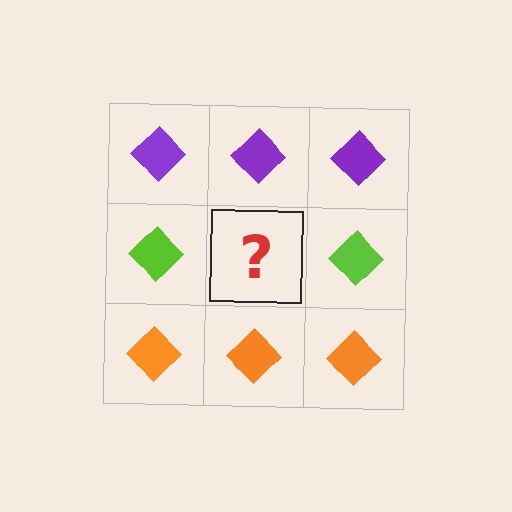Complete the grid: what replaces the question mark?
The question mark should be replaced with a lime diamond.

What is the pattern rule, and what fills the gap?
The rule is that each row has a consistent color. The gap should be filled with a lime diamond.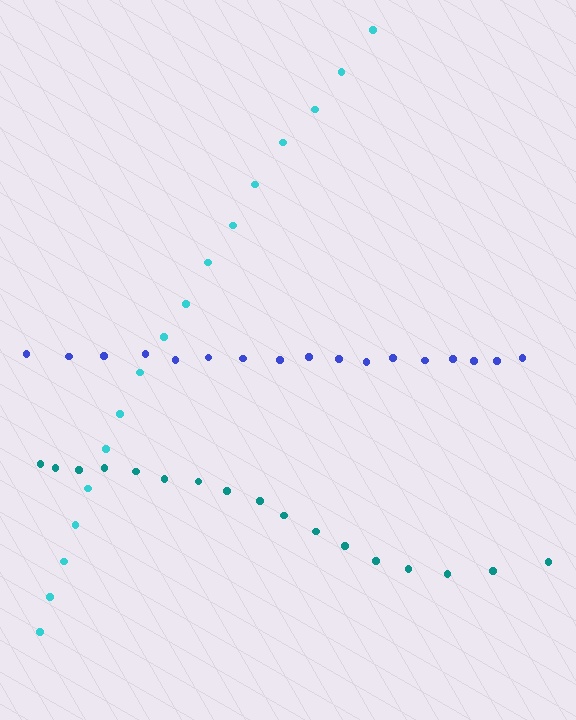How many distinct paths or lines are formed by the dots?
There are 3 distinct paths.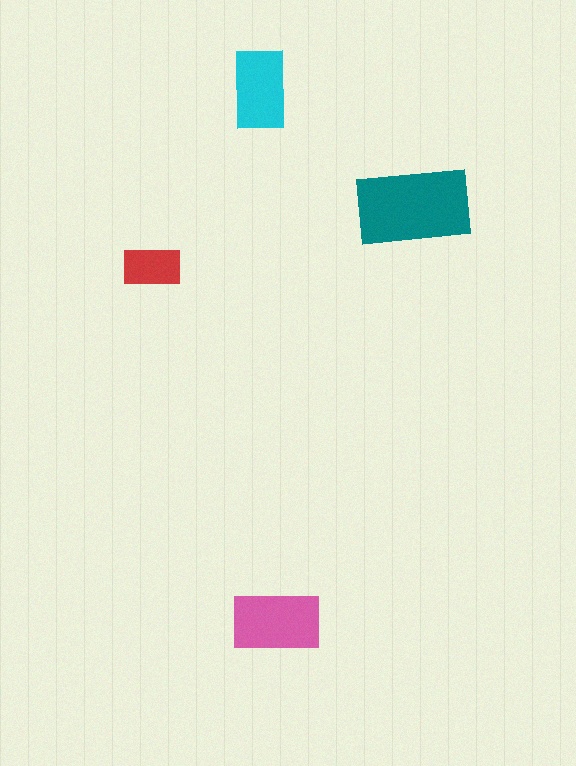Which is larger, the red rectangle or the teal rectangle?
The teal one.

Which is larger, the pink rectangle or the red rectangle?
The pink one.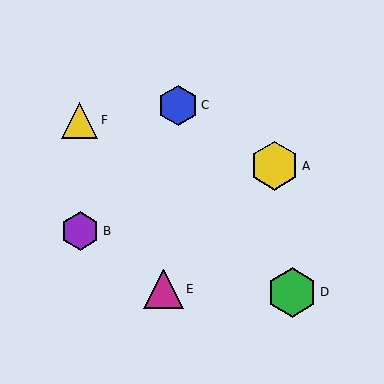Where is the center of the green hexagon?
The center of the green hexagon is at (292, 292).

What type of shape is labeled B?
Shape B is a purple hexagon.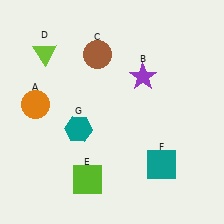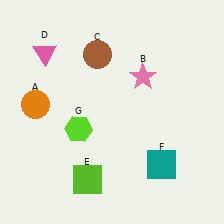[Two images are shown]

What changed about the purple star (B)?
In Image 1, B is purple. In Image 2, it changed to pink.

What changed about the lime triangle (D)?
In Image 1, D is lime. In Image 2, it changed to pink.